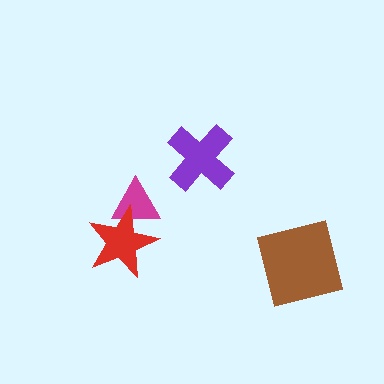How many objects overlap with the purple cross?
0 objects overlap with the purple cross.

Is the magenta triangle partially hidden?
Yes, it is partially covered by another shape.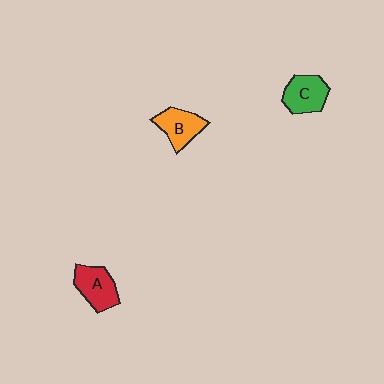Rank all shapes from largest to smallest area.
From largest to smallest: A (red), C (green), B (orange).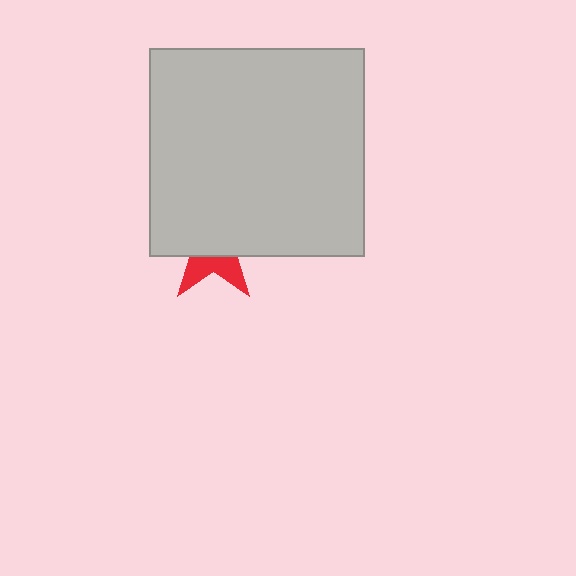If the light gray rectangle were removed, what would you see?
You would see the complete red star.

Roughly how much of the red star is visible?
A small part of it is visible (roughly 33%).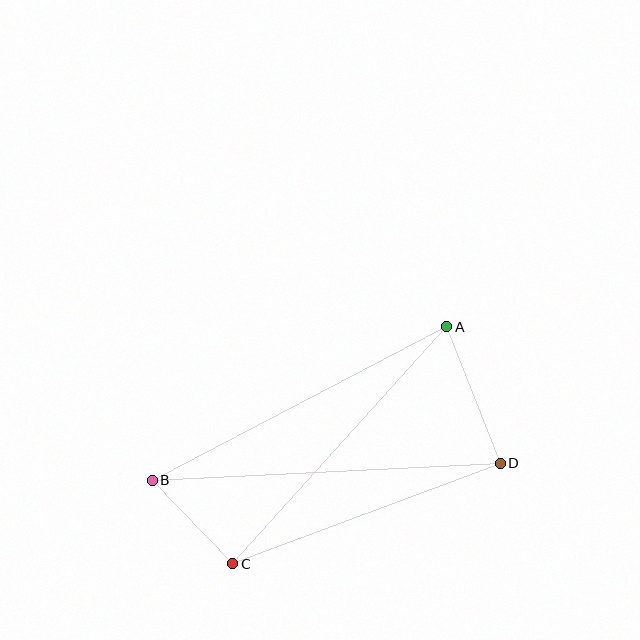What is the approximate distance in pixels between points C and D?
The distance between C and D is approximately 286 pixels.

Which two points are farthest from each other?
Points B and D are farthest from each other.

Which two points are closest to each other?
Points B and C are closest to each other.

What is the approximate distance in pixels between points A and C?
The distance between A and C is approximately 319 pixels.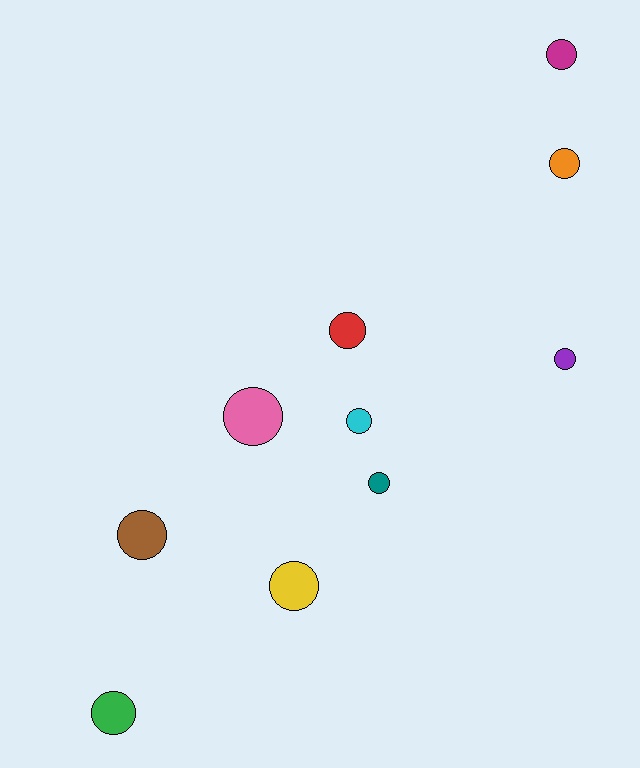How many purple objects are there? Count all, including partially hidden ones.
There is 1 purple object.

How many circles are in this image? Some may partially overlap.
There are 10 circles.